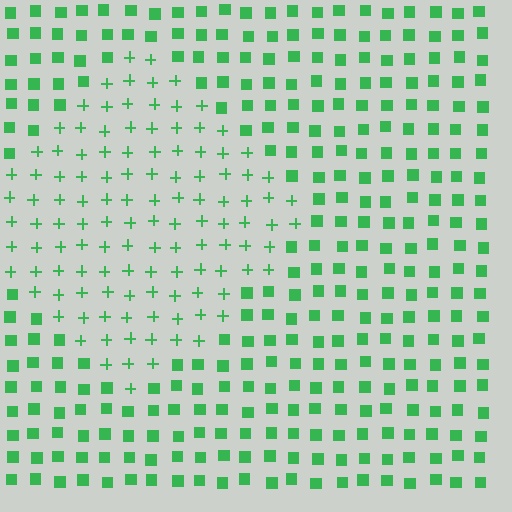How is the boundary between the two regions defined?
The boundary is defined by a change in element shape: plus signs inside vs. squares outside. All elements share the same color and spacing.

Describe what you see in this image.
The image is filled with small green elements arranged in a uniform grid. A diamond-shaped region contains plus signs, while the surrounding area contains squares. The boundary is defined purely by the change in element shape.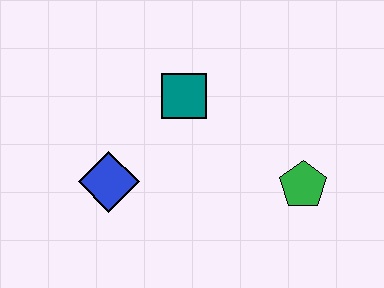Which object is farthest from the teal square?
The green pentagon is farthest from the teal square.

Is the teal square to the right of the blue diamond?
Yes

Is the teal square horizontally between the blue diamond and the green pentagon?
Yes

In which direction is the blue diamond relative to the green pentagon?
The blue diamond is to the left of the green pentagon.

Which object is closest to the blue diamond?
The teal square is closest to the blue diamond.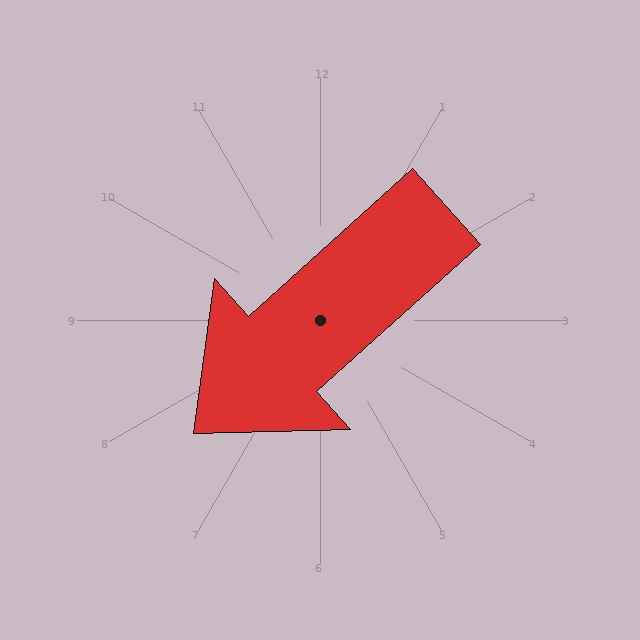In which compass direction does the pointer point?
Southwest.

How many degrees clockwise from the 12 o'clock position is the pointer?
Approximately 228 degrees.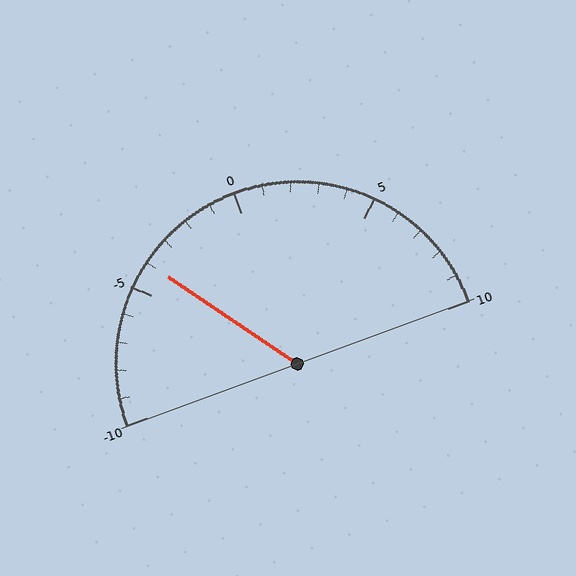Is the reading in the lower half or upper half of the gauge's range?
The reading is in the lower half of the range (-10 to 10).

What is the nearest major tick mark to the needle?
The nearest major tick mark is -5.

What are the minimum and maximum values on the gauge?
The gauge ranges from -10 to 10.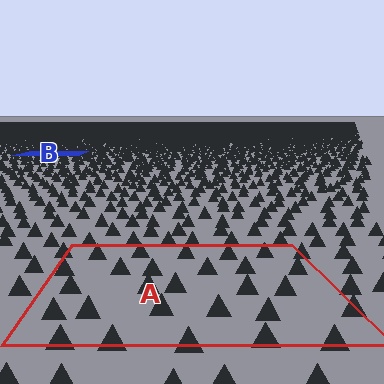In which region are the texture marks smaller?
The texture marks are smaller in region B, because it is farther away.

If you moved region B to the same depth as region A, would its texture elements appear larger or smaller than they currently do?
They would appear larger. At a closer depth, the same texture elements are projected at a bigger on-screen size.